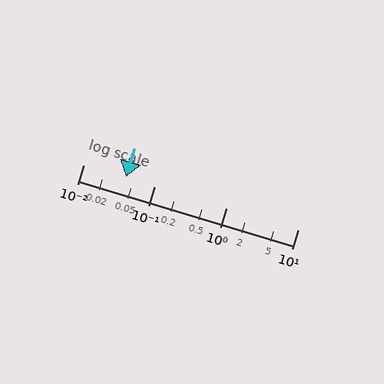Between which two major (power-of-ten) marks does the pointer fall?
The pointer is between 0.01 and 0.1.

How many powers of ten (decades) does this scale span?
The scale spans 3 decades, from 0.01 to 10.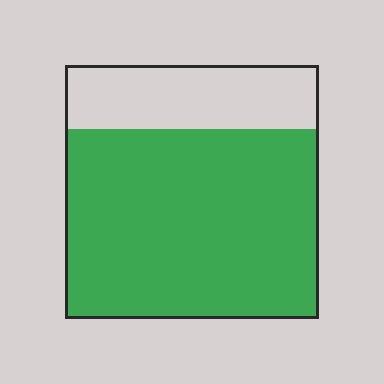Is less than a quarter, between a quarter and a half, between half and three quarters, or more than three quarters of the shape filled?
Between half and three quarters.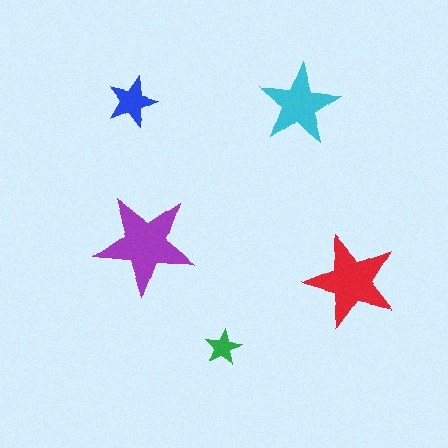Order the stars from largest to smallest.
the purple one, the red one, the cyan one, the blue one, the green one.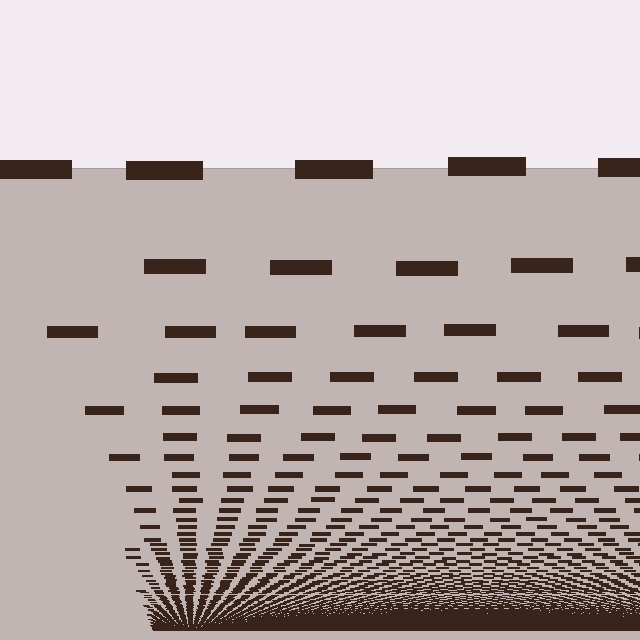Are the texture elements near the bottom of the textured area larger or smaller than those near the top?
Smaller. The gradient is inverted — elements near the bottom are smaller and denser.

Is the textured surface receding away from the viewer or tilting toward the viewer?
The surface appears to tilt toward the viewer. Texture elements get larger and sparser toward the top.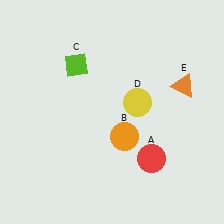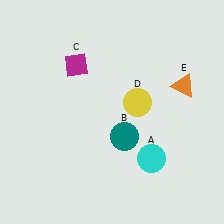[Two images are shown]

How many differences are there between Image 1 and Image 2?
There are 3 differences between the two images.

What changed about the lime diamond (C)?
In Image 1, C is lime. In Image 2, it changed to magenta.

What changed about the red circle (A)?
In Image 1, A is red. In Image 2, it changed to cyan.